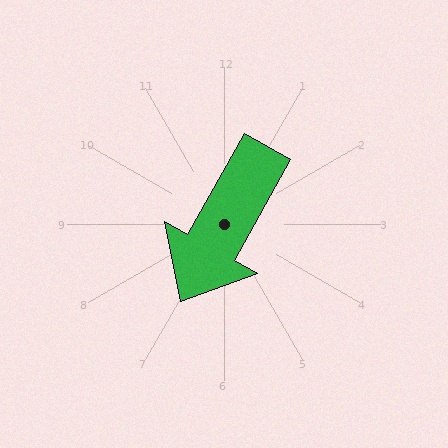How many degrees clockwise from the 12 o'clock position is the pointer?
Approximately 209 degrees.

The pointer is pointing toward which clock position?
Roughly 7 o'clock.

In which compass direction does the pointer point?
Southwest.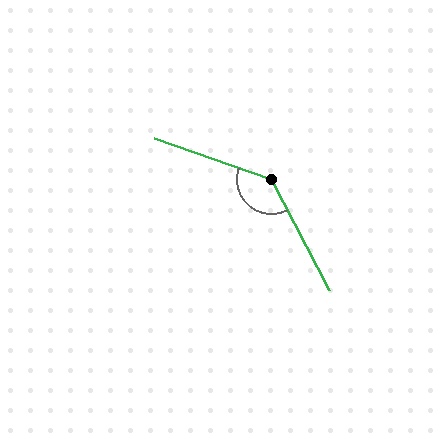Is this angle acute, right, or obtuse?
It is obtuse.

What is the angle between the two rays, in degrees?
Approximately 137 degrees.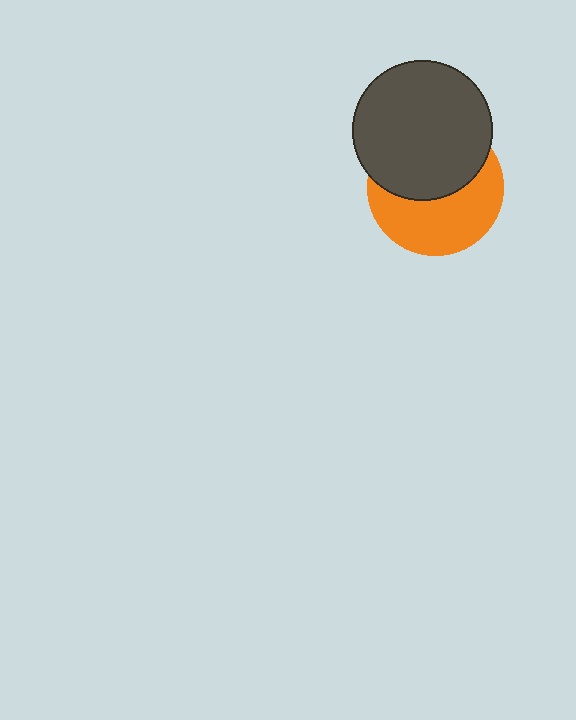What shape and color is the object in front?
The object in front is a dark gray circle.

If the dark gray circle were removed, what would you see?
You would see the complete orange circle.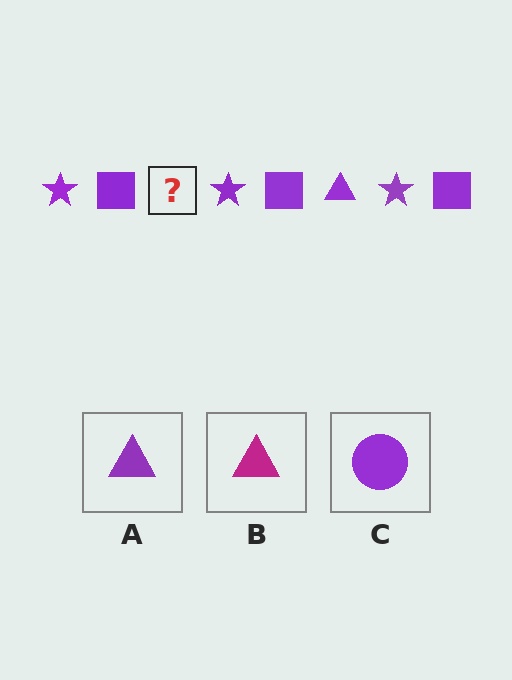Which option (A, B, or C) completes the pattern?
A.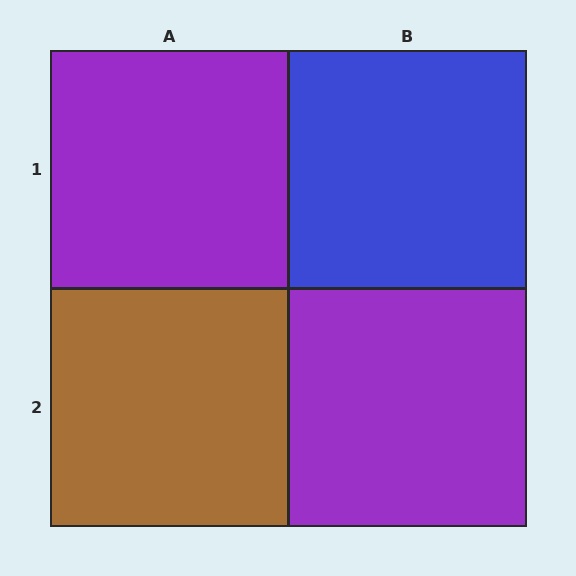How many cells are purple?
2 cells are purple.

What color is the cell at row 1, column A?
Purple.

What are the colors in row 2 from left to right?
Brown, purple.